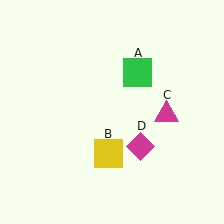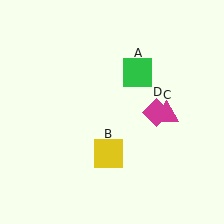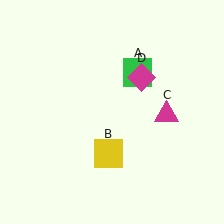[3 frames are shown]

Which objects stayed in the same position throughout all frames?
Green square (object A) and yellow square (object B) and magenta triangle (object C) remained stationary.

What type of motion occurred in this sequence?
The magenta diamond (object D) rotated counterclockwise around the center of the scene.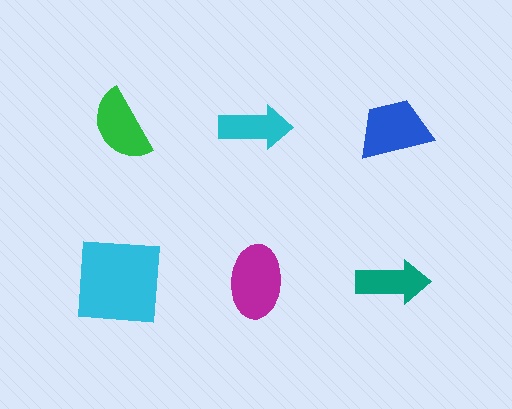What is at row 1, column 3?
A blue trapezoid.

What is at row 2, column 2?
A magenta ellipse.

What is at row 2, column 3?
A teal arrow.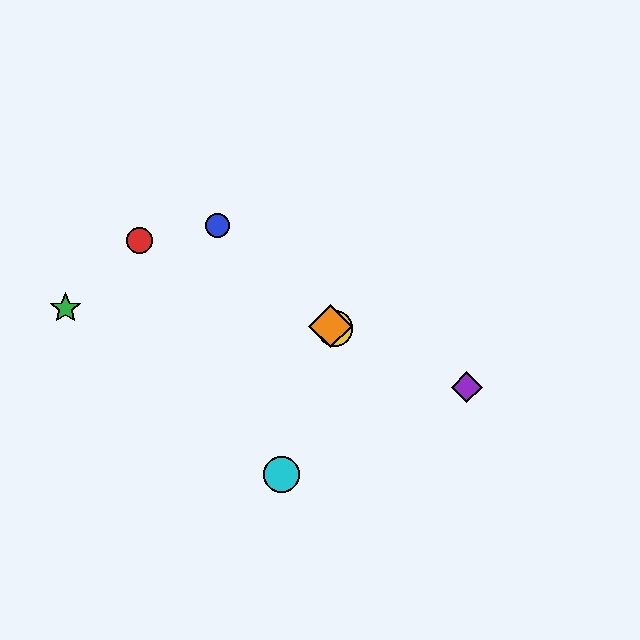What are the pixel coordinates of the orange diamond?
The orange diamond is at (330, 326).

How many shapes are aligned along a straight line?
4 shapes (the red circle, the yellow circle, the purple diamond, the orange diamond) are aligned along a straight line.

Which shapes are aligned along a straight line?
The red circle, the yellow circle, the purple diamond, the orange diamond are aligned along a straight line.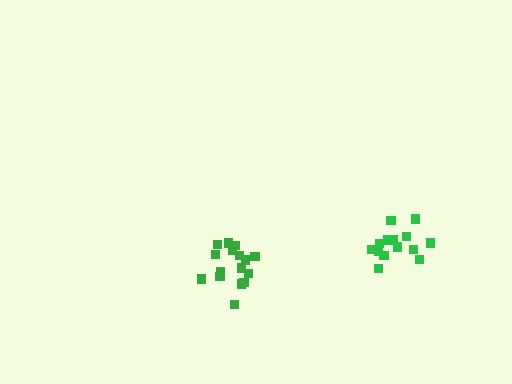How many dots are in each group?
Group 1: 16 dots, Group 2: 15 dots (31 total).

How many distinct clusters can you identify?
There are 2 distinct clusters.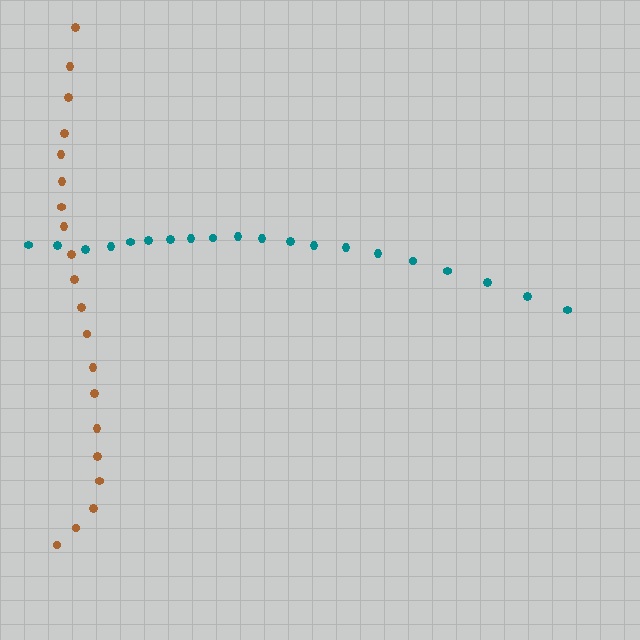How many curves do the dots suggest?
There are 2 distinct paths.